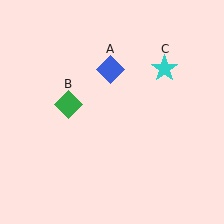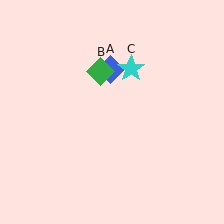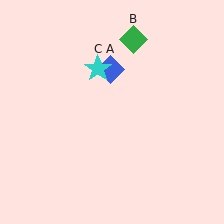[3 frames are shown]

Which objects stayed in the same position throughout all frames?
Blue diamond (object A) remained stationary.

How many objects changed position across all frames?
2 objects changed position: green diamond (object B), cyan star (object C).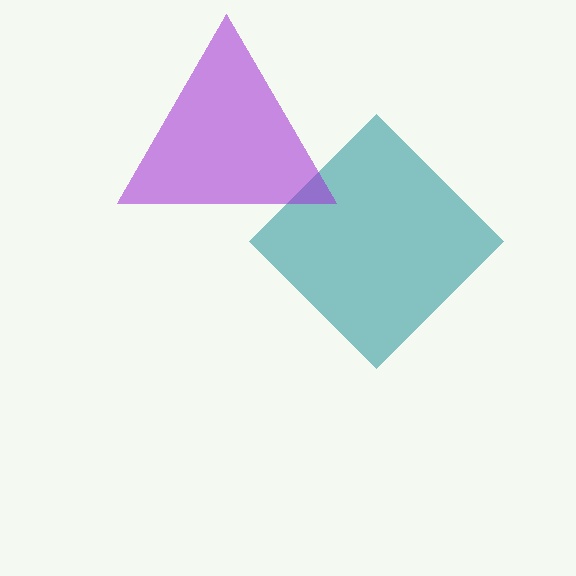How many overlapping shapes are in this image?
There are 2 overlapping shapes in the image.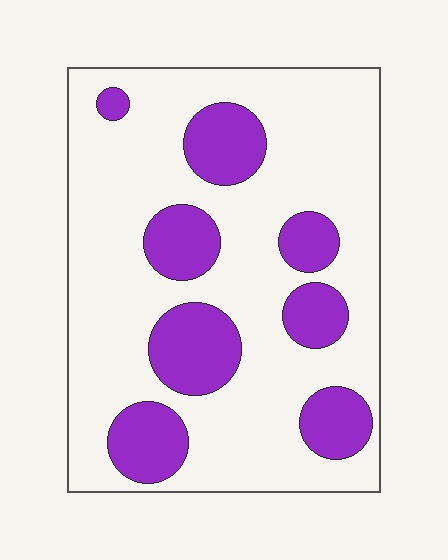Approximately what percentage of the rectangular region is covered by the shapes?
Approximately 25%.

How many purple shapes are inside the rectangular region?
8.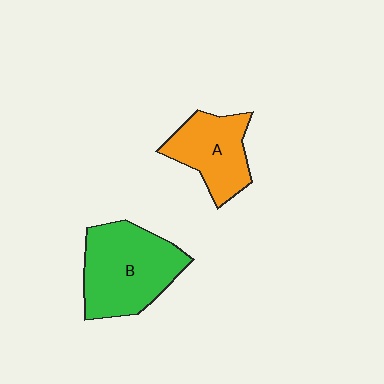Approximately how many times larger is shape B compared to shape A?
Approximately 1.4 times.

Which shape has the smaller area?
Shape A (orange).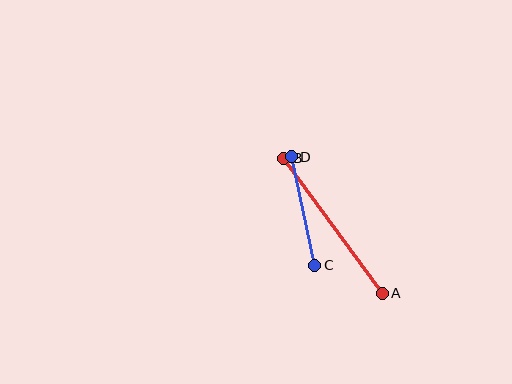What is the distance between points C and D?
The distance is approximately 111 pixels.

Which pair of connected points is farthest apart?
Points A and B are farthest apart.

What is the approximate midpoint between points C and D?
The midpoint is at approximately (303, 211) pixels.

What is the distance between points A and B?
The distance is approximately 167 pixels.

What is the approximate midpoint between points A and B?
The midpoint is at approximately (333, 226) pixels.